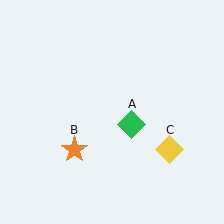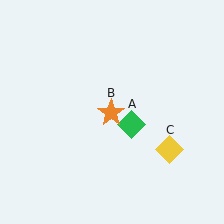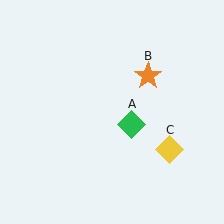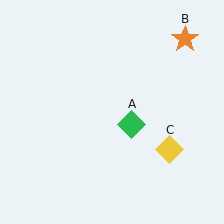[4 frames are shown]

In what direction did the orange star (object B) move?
The orange star (object B) moved up and to the right.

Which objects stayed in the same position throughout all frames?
Green diamond (object A) and yellow diamond (object C) remained stationary.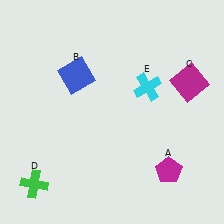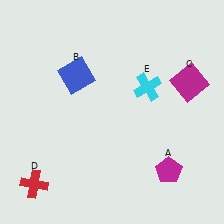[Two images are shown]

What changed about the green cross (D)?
In Image 1, D is green. In Image 2, it changed to red.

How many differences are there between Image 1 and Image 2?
There is 1 difference between the two images.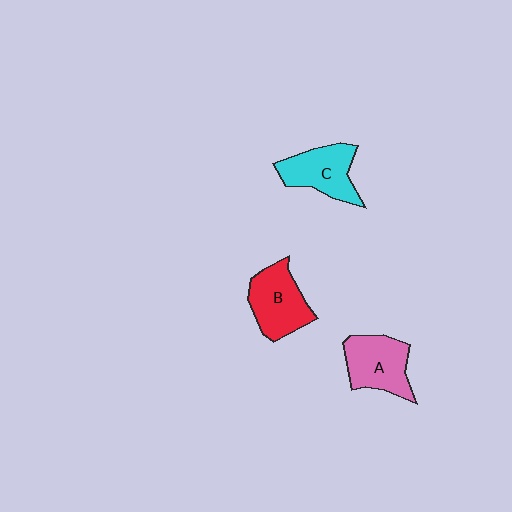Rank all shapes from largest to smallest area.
From largest to smallest: B (red), A (pink), C (cyan).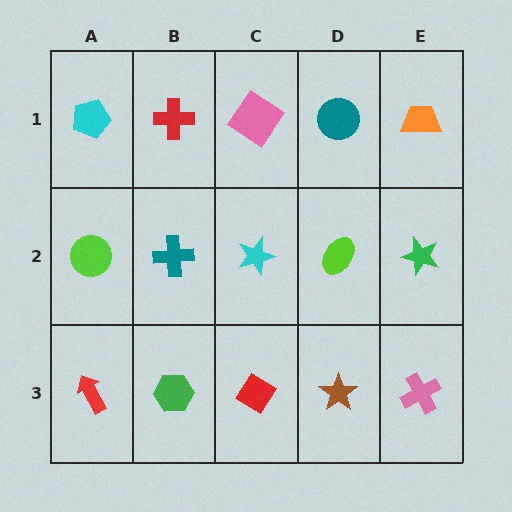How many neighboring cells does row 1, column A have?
2.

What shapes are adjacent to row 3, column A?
A lime circle (row 2, column A), a green hexagon (row 3, column B).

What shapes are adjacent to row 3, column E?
A green star (row 2, column E), a brown star (row 3, column D).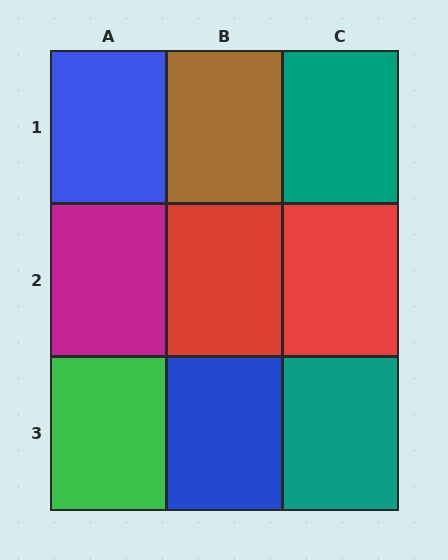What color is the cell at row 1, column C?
Teal.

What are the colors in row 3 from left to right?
Green, blue, teal.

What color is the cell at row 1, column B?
Brown.